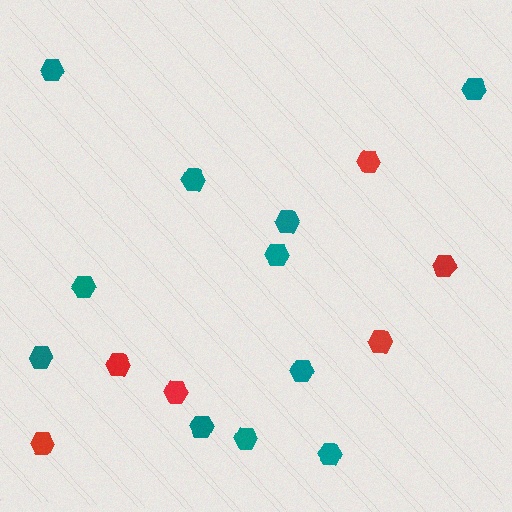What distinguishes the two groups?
There are 2 groups: one group of red hexagons (6) and one group of teal hexagons (11).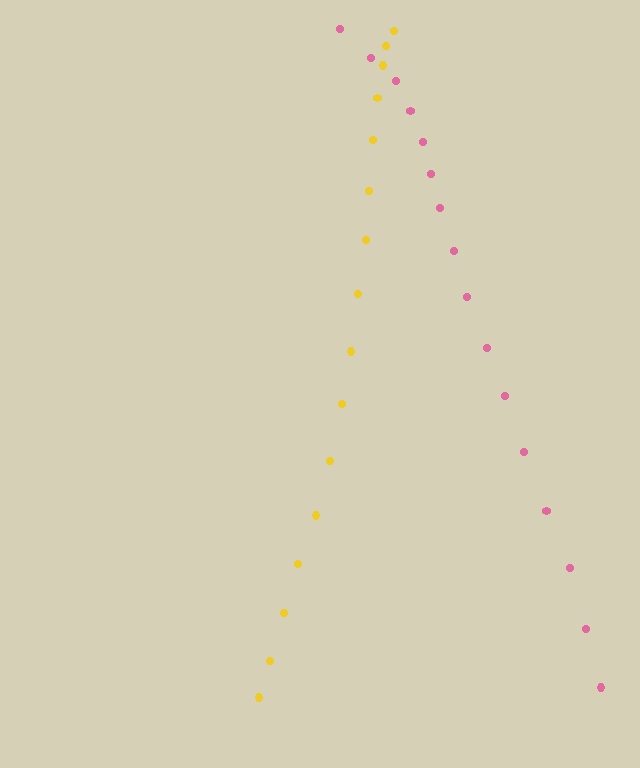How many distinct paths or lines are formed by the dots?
There are 2 distinct paths.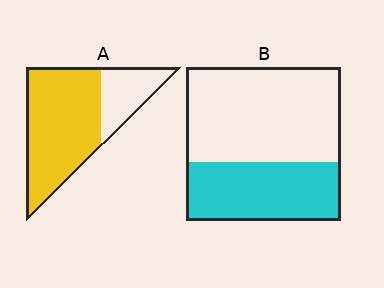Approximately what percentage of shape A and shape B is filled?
A is approximately 75% and B is approximately 40%.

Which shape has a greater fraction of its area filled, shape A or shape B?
Shape A.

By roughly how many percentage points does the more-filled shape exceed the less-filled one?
By roughly 35 percentage points (A over B).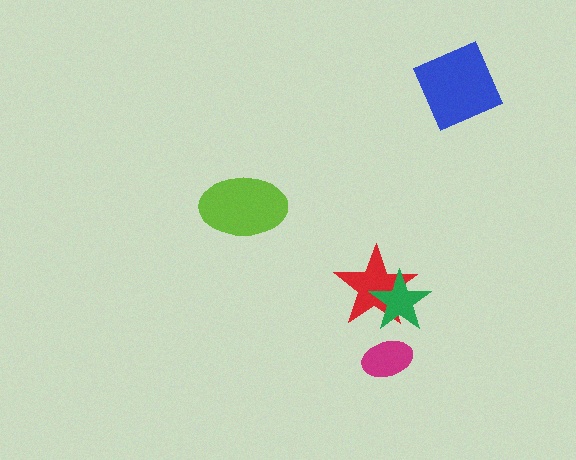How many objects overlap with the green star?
1 object overlaps with the green star.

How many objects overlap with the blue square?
0 objects overlap with the blue square.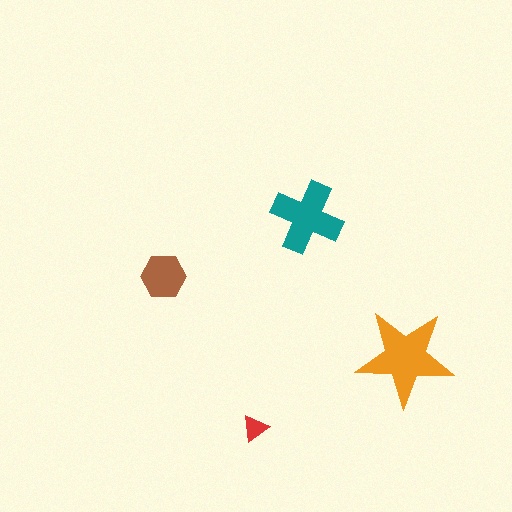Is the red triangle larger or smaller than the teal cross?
Smaller.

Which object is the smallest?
The red triangle.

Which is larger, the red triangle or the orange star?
The orange star.